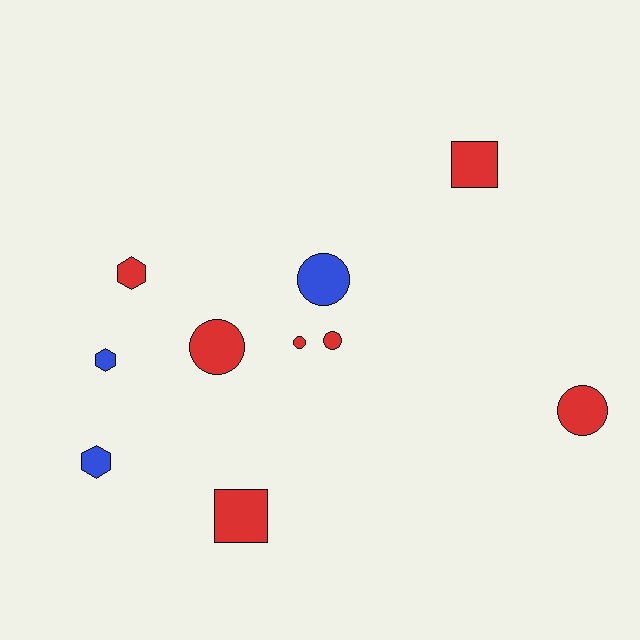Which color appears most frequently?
Red, with 7 objects.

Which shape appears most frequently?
Circle, with 5 objects.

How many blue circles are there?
There is 1 blue circle.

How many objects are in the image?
There are 10 objects.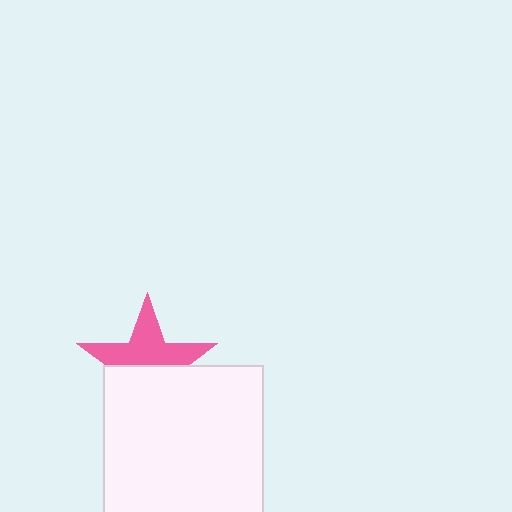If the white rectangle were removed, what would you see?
You would see the complete pink star.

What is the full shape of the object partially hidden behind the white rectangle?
The partially hidden object is a pink star.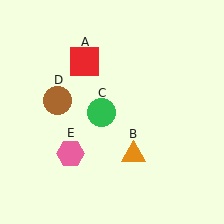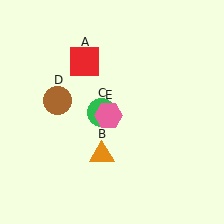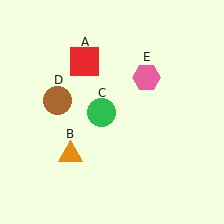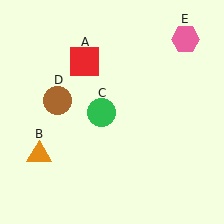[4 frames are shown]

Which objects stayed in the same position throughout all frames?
Red square (object A) and green circle (object C) and brown circle (object D) remained stationary.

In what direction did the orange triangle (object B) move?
The orange triangle (object B) moved left.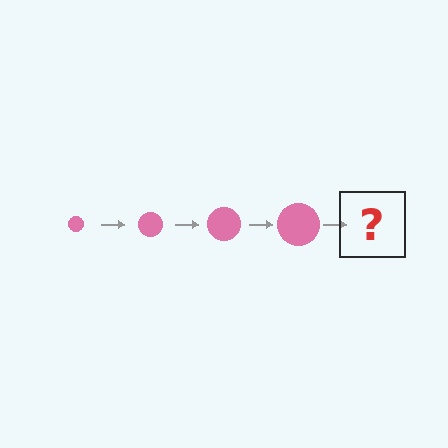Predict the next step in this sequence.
The next step is a pink circle, larger than the previous one.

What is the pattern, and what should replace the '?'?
The pattern is that the circle gets progressively larger each step. The '?' should be a pink circle, larger than the previous one.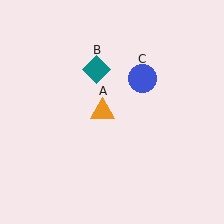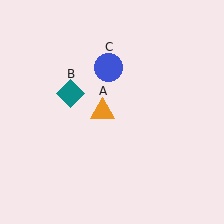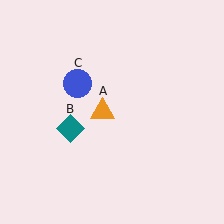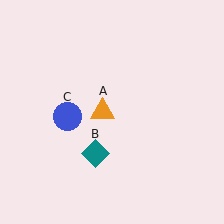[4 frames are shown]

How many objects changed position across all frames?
2 objects changed position: teal diamond (object B), blue circle (object C).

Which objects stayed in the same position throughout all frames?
Orange triangle (object A) remained stationary.